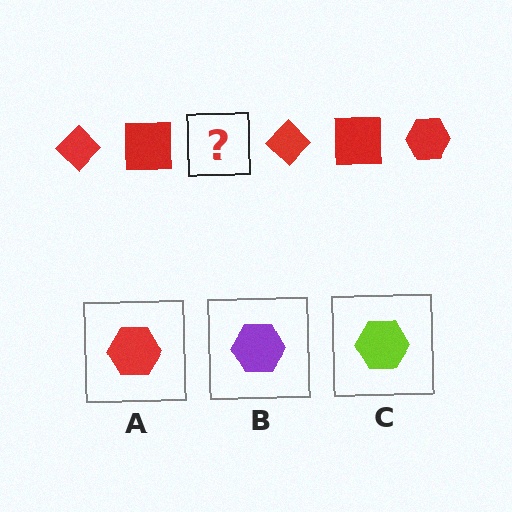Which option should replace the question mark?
Option A.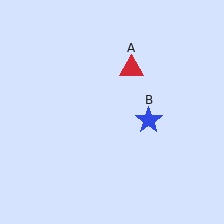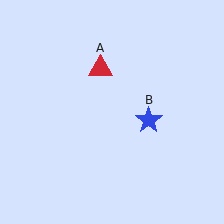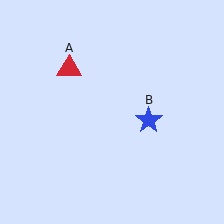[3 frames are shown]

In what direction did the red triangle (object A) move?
The red triangle (object A) moved left.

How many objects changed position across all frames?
1 object changed position: red triangle (object A).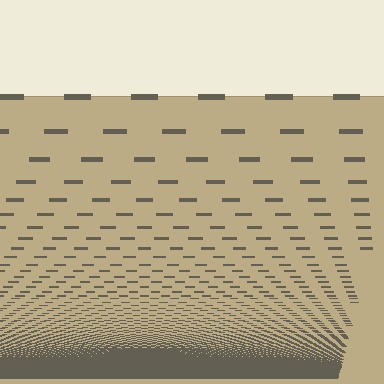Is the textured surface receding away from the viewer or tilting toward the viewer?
The surface appears to tilt toward the viewer. Texture elements get larger and sparser toward the top.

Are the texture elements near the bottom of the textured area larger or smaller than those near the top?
Smaller. The gradient is inverted — elements near the bottom are smaller and denser.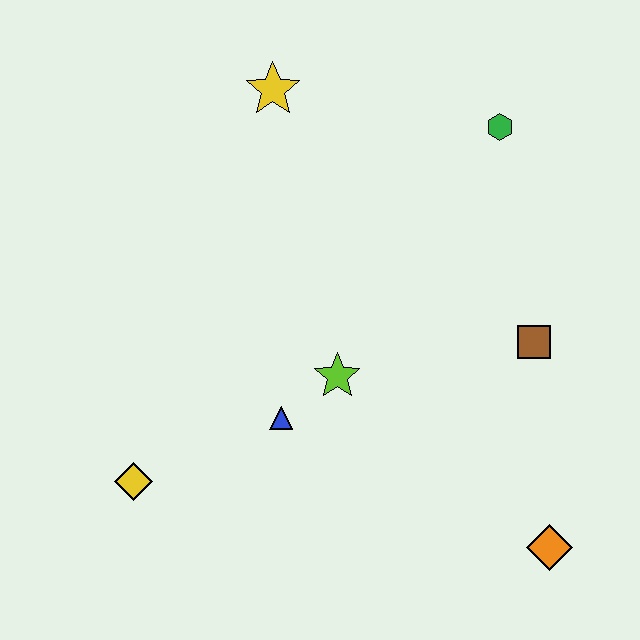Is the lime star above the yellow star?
No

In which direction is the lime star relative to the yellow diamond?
The lime star is to the right of the yellow diamond.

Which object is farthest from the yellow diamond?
The green hexagon is farthest from the yellow diamond.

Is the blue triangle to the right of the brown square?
No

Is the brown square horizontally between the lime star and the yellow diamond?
No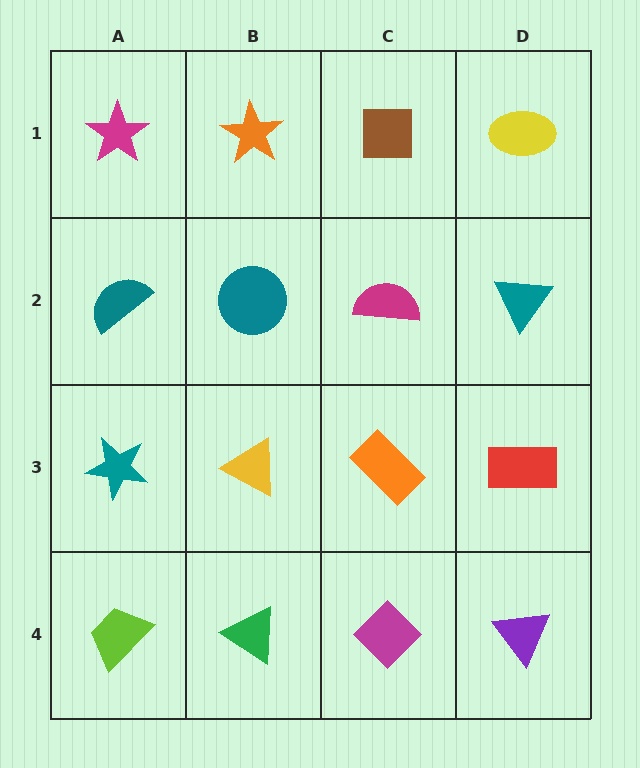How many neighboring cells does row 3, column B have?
4.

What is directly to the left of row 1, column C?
An orange star.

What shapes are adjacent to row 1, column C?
A magenta semicircle (row 2, column C), an orange star (row 1, column B), a yellow ellipse (row 1, column D).